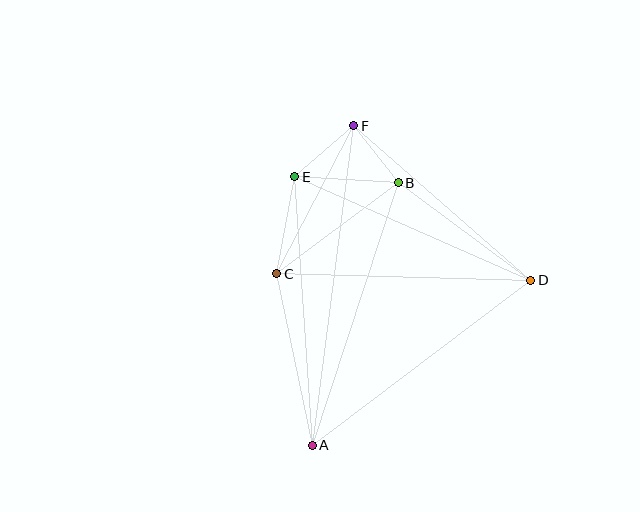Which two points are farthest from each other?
Points A and F are farthest from each other.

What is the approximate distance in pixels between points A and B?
The distance between A and B is approximately 276 pixels.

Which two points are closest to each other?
Points B and F are closest to each other.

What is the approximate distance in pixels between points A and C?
The distance between A and C is approximately 175 pixels.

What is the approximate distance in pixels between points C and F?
The distance between C and F is approximately 167 pixels.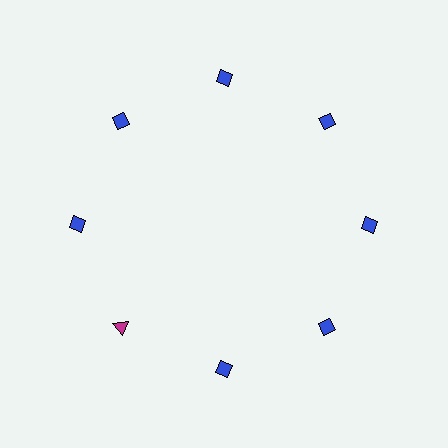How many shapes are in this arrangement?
There are 8 shapes arranged in a ring pattern.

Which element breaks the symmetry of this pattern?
The magenta triangle at roughly the 8 o'clock position breaks the symmetry. All other shapes are blue diamonds.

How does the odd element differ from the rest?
It differs in both color (magenta instead of blue) and shape (triangle instead of diamond).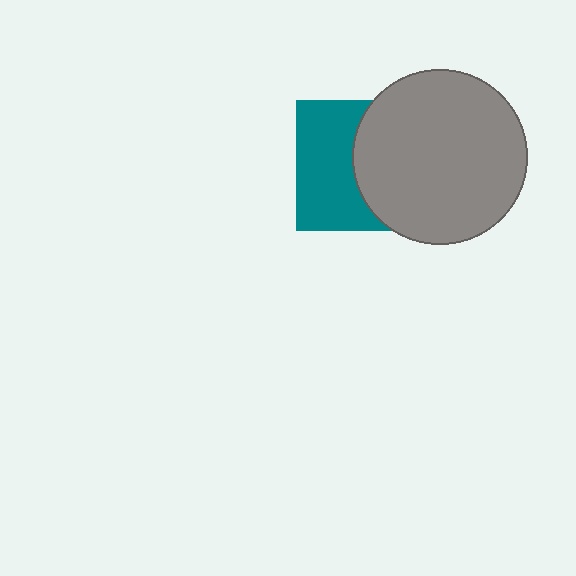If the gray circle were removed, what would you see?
You would see the complete teal square.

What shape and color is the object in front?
The object in front is a gray circle.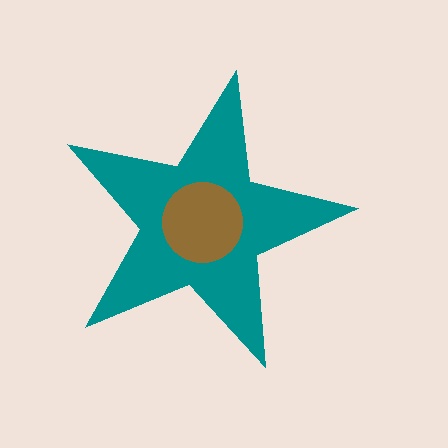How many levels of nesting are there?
2.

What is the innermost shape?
The brown circle.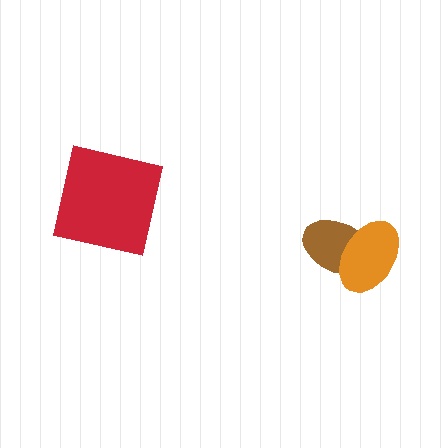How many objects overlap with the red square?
0 objects overlap with the red square.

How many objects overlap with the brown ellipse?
1 object overlaps with the brown ellipse.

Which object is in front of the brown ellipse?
The orange ellipse is in front of the brown ellipse.